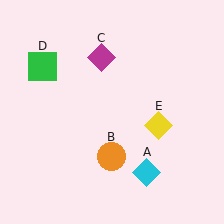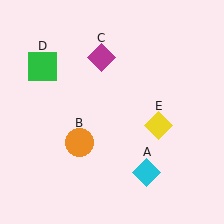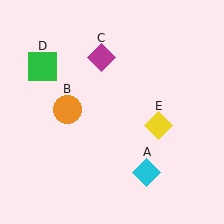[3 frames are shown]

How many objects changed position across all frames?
1 object changed position: orange circle (object B).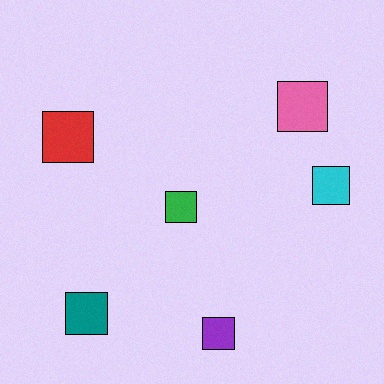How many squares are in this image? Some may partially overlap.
There are 6 squares.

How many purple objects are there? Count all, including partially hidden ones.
There is 1 purple object.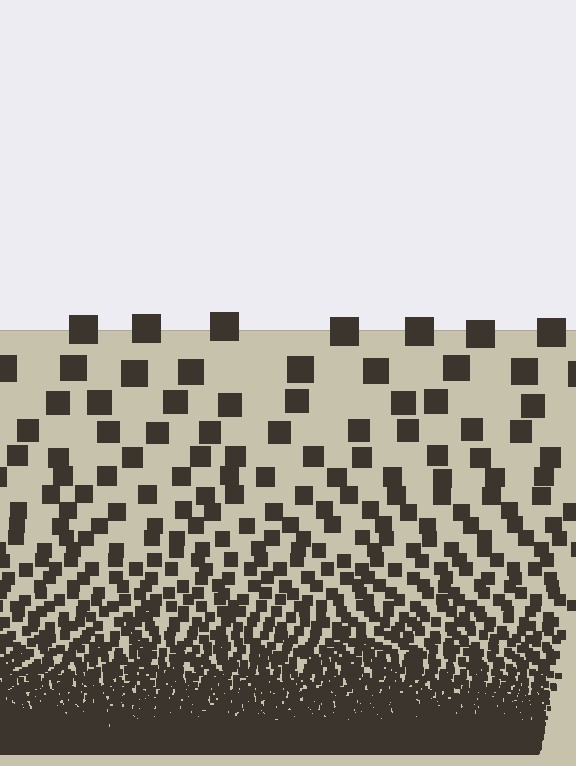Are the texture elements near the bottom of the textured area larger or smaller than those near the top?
Smaller. The gradient is inverted — elements near the bottom are smaller and denser.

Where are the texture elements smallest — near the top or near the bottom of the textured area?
Near the bottom.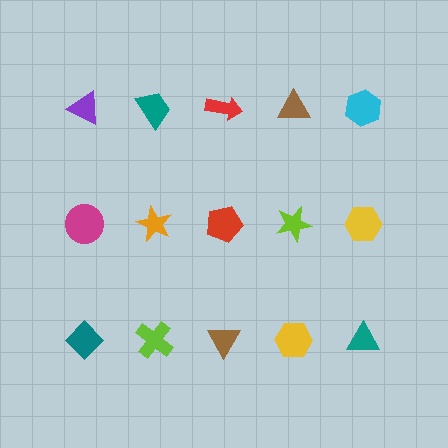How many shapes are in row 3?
5 shapes.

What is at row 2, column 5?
A yellow hexagon.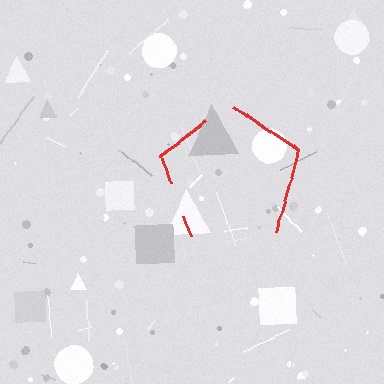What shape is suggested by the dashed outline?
The dashed outline suggests a pentagon.